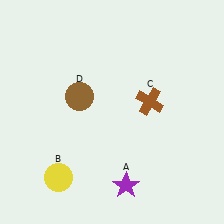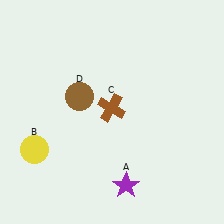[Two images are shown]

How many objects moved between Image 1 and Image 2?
2 objects moved between the two images.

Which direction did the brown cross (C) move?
The brown cross (C) moved left.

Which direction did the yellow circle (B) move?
The yellow circle (B) moved up.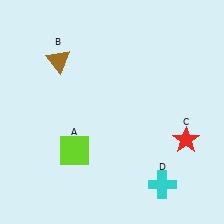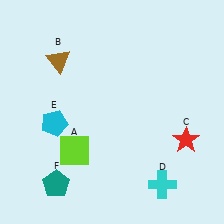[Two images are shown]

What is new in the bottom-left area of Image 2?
A cyan pentagon (E) was added in the bottom-left area of Image 2.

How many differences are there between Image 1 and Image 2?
There are 2 differences between the two images.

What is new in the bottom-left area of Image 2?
A teal pentagon (F) was added in the bottom-left area of Image 2.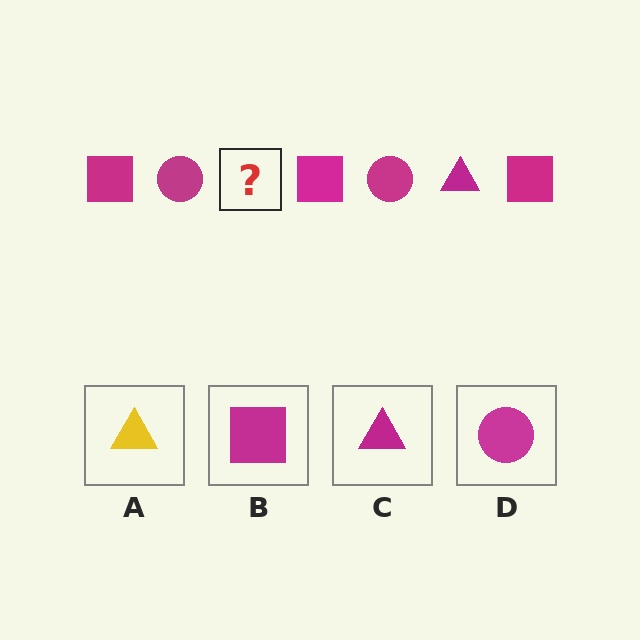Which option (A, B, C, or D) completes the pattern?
C.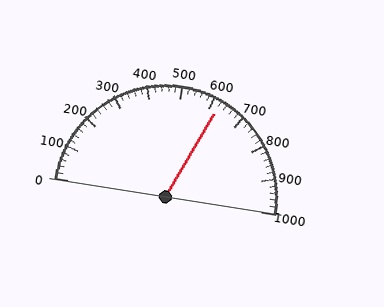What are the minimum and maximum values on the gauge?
The gauge ranges from 0 to 1000.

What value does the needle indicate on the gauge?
The needle indicates approximately 620.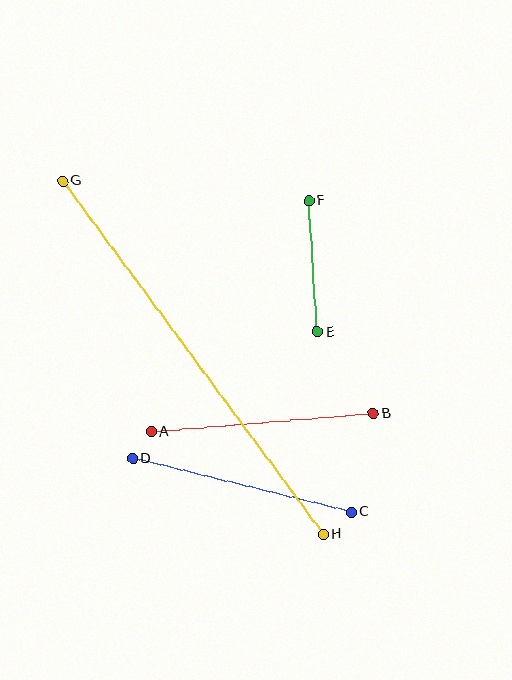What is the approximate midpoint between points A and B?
The midpoint is at approximately (262, 423) pixels.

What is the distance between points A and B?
The distance is approximately 223 pixels.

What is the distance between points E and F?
The distance is approximately 132 pixels.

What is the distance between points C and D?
The distance is approximately 225 pixels.